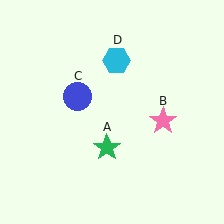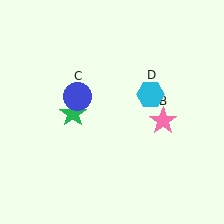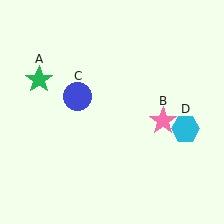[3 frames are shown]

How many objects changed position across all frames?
2 objects changed position: green star (object A), cyan hexagon (object D).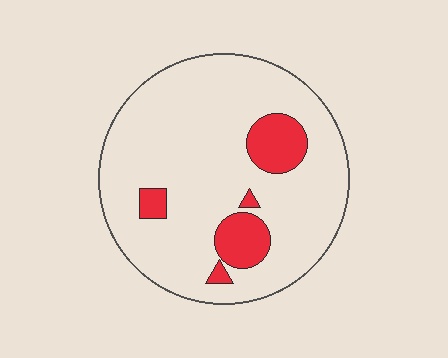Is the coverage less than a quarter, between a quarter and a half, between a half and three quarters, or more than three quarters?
Less than a quarter.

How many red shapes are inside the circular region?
5.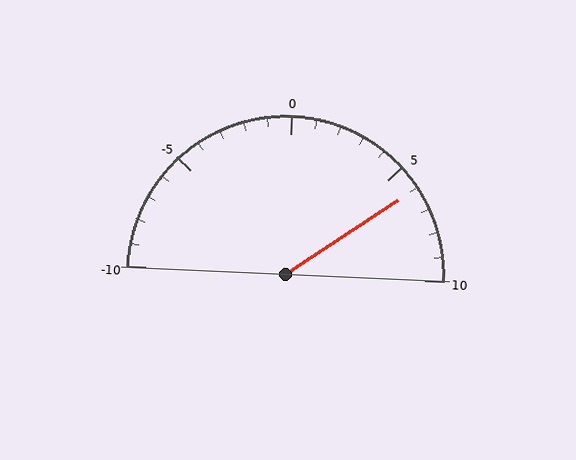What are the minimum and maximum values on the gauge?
The gauge ranges from -10 to 10.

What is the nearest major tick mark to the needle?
The nearest major tick mark is 5.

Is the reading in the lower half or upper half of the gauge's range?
The reading is in the upper half of the range (-10 to 10).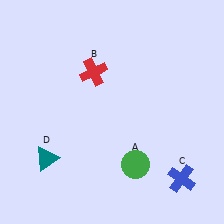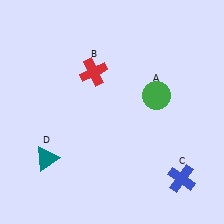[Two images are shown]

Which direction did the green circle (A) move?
The green circle (A) moved up.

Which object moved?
The green circle (A) moved up.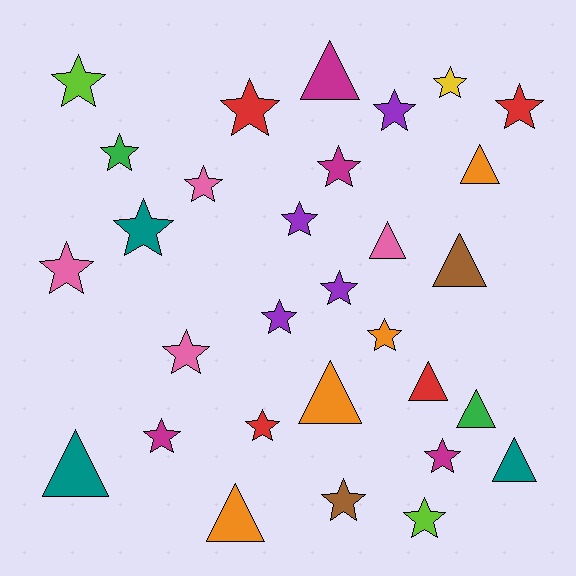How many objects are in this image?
There are 30 objects.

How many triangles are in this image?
There are 10 triangles.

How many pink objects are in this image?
There are 4 pink objects.